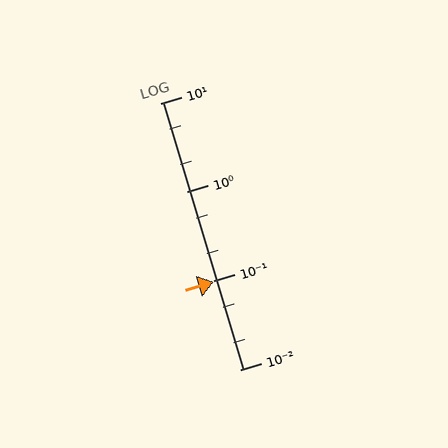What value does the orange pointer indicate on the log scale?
The pointer indicates approximately 0.098.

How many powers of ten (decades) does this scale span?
The scale spans 3 decades, from 0.01 to 10.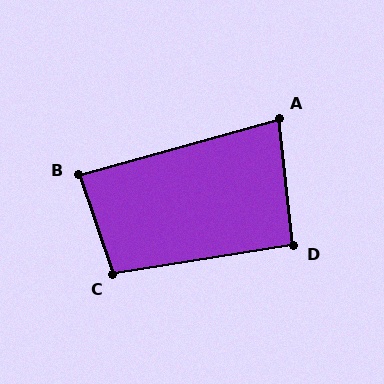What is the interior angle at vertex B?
Approximately 87 degrees (approximately right).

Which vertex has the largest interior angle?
C, at approximately 99 degrees.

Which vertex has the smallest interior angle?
A, at approximately 81 degrees.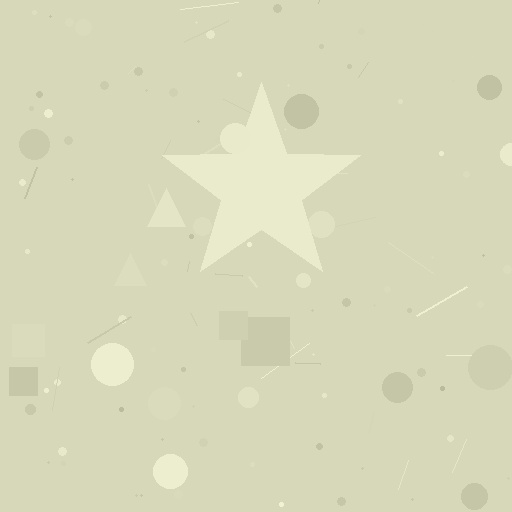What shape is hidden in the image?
A star is hidden in the image.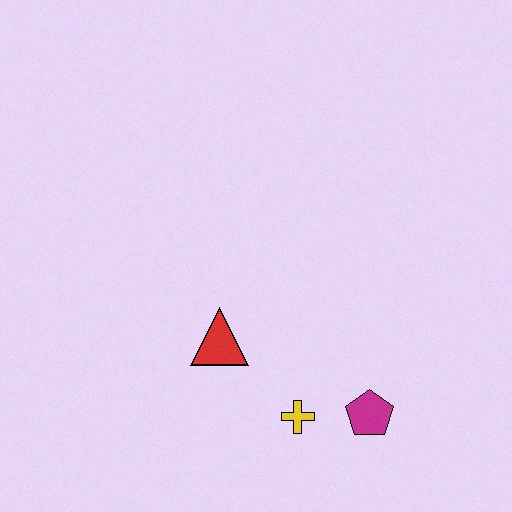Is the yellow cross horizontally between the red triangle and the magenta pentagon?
Yes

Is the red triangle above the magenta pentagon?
Yes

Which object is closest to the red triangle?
The yellow cross is closest to the red triangle.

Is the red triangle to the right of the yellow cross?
No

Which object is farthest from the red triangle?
The magenta pentagon is farthest from the red triangle.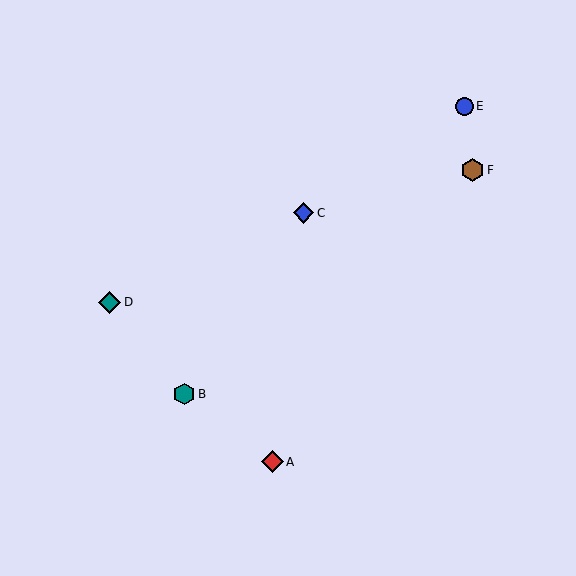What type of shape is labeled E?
Shape E is a blue circle.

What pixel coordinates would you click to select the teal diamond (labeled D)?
Click at (109, 302) to select the teal diamond D.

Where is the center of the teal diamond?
The center of the teal diamond is at (109, 302).